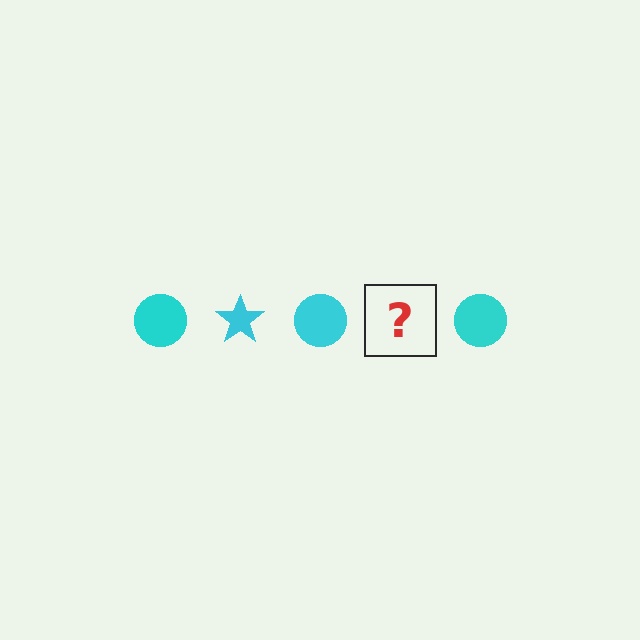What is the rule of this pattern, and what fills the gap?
The rule is that the pattern cycles through circle, star shapes in cyan. The gap should be filled with a cyan star.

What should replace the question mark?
The question mark should be replaced with a cyan star.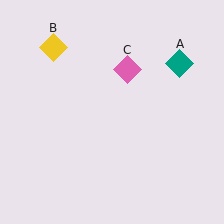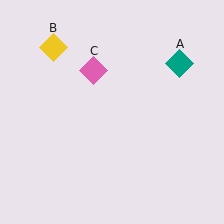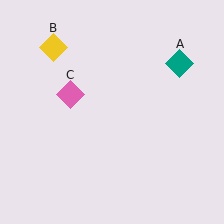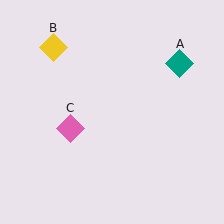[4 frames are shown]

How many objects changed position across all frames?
1 object changed position: pink diamond (object C).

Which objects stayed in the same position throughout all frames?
Teal diamond (object A) and yellow diamond (object B) remained stationary.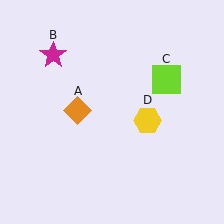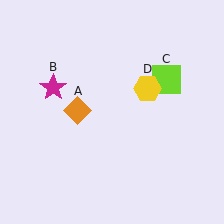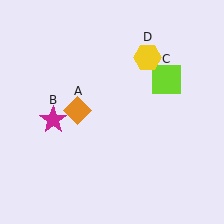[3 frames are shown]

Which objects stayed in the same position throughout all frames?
Orange diamond (object A) and lime square (object C) remained stationary.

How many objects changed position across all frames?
2 objects changed position: magenta star (object B), yellow hexagon (object D).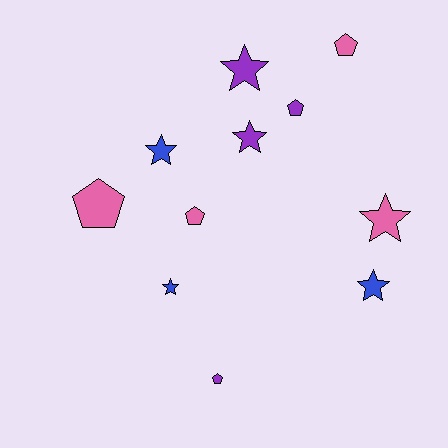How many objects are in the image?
There are 11 objects.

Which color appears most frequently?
Purple, with 4 objects.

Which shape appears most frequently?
Star, with 6 objects.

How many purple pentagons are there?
There are 2 purple pentagons.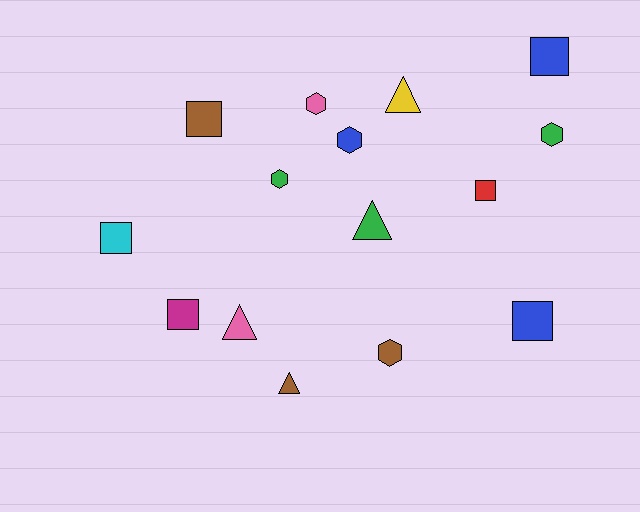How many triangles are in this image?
There are 4 triangles.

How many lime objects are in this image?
There are no lime objects.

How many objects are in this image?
There are 15 objects.